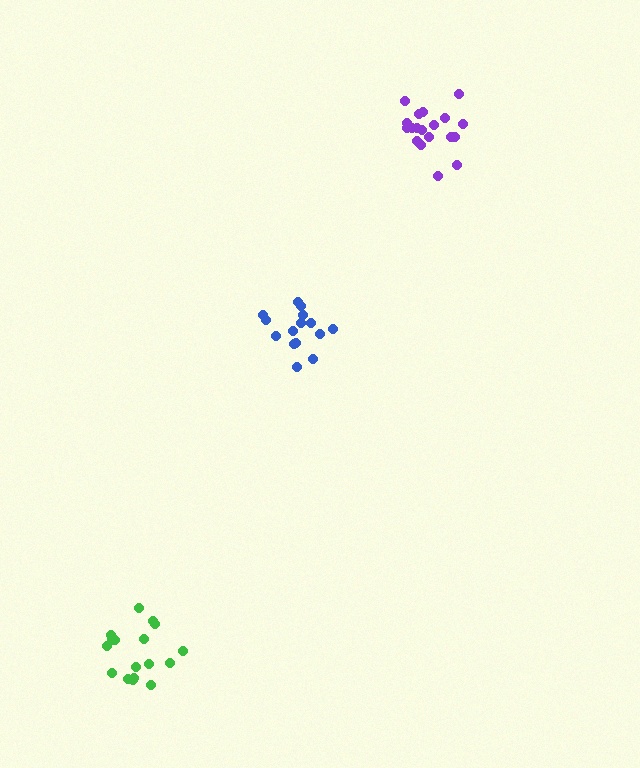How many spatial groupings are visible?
There are 3 spatial groupings.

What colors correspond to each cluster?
The clusters are colored: blue, green, purple.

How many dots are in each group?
Group 1: 15 dots, Group 2: 17 dots, Group 3: 19 dots (51 total).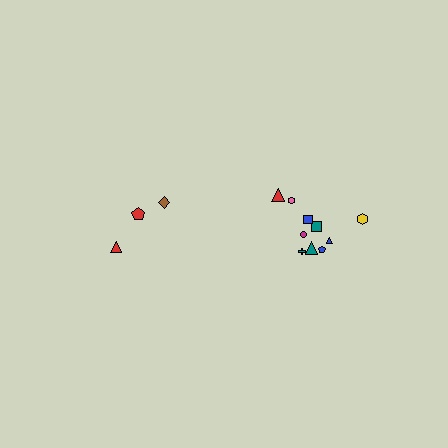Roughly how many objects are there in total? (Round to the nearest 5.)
Roughly 15 objects in total.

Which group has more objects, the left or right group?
The right group.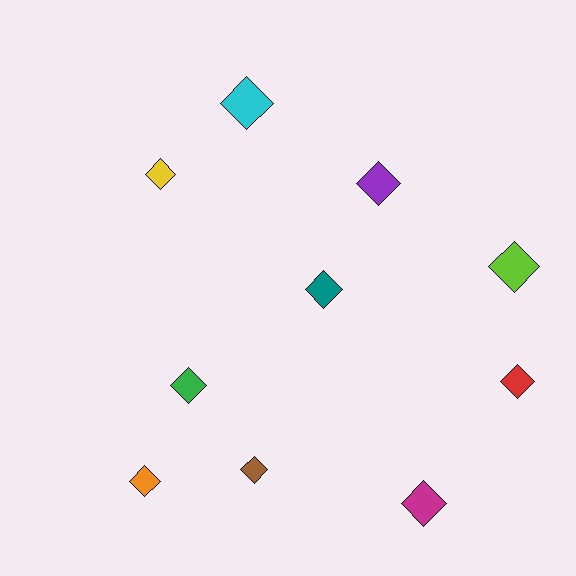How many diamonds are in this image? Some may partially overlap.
There are 10 diamonds.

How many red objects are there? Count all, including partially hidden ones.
There is 1 red object.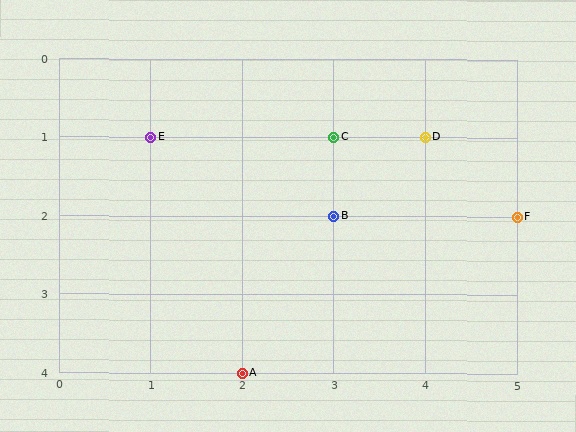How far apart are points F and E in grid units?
Points F and E are 4 columns and 1 row apart (about 4.1 grid units diagonally).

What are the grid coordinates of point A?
Point A is at grid coordinates (2, 4).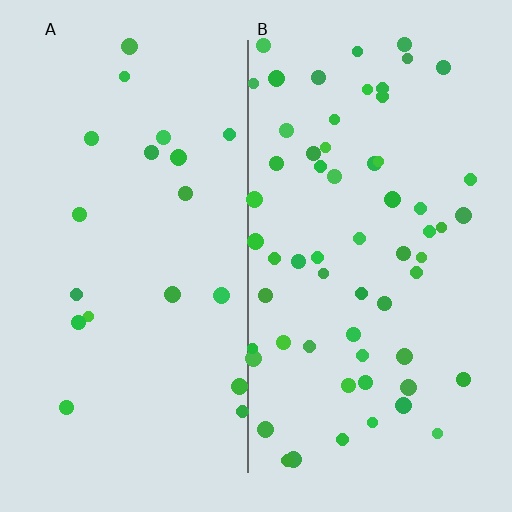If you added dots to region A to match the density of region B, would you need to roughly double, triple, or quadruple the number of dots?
Approximately triple.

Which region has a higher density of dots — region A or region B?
B (the right).